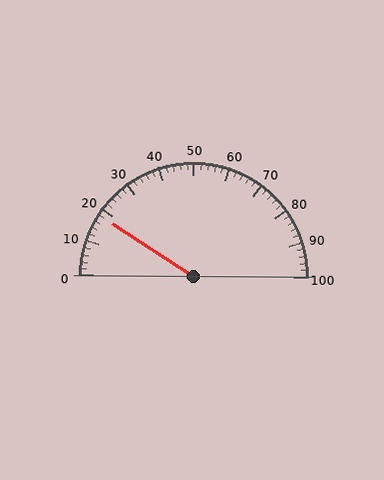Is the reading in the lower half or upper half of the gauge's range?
The reading is in the lower half of the range (0 to 100).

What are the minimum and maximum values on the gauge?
The gauge ranges from 0 to 100.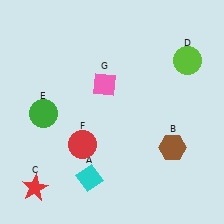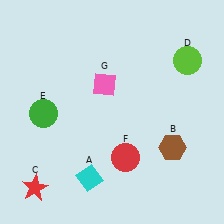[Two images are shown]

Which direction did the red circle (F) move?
The red circle (F) moved right.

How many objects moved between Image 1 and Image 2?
1 object moved between the two images.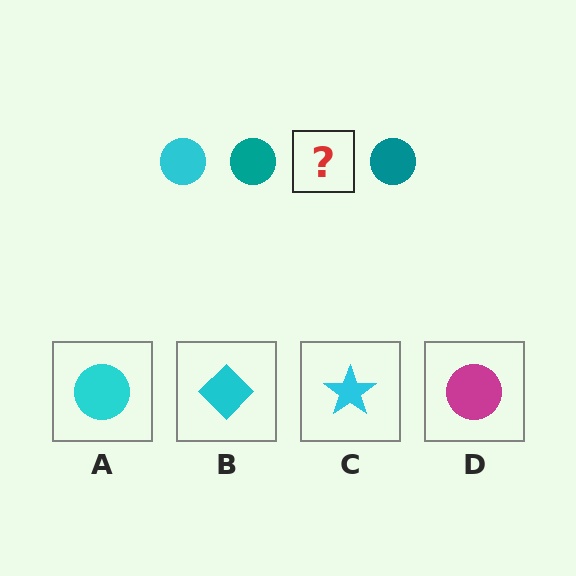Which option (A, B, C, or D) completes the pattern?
A.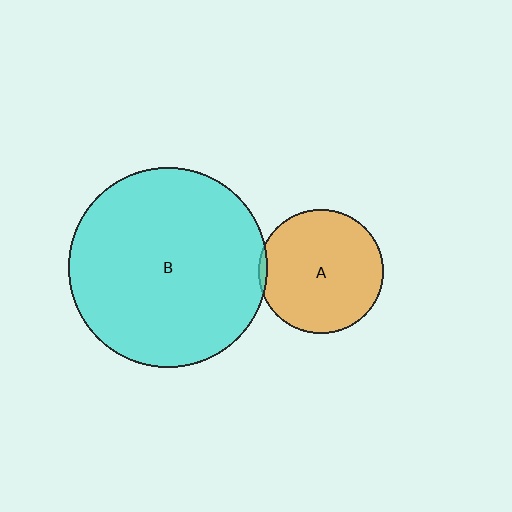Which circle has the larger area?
Circle B (cyan).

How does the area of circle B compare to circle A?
Approximately 2.6 times.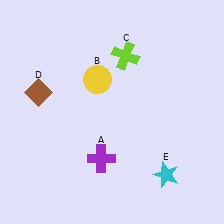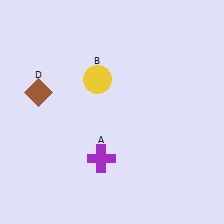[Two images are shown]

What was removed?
The lime cross (C), the cyan star (E) were removed in Image 2.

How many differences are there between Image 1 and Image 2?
There are 2 differences between the two images.